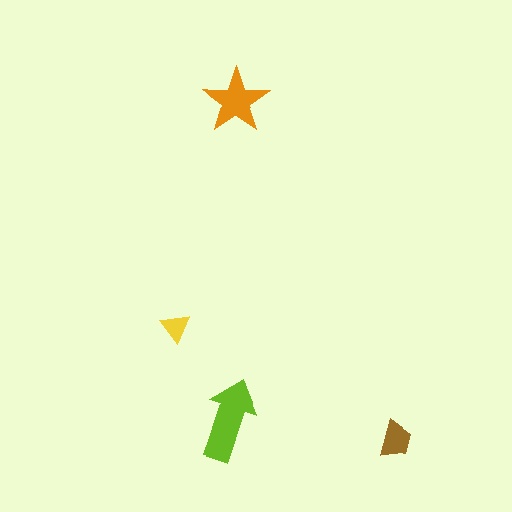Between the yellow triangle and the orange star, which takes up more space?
The orange star.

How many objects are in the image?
There are 4 objects in the image.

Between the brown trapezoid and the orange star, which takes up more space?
The orange star.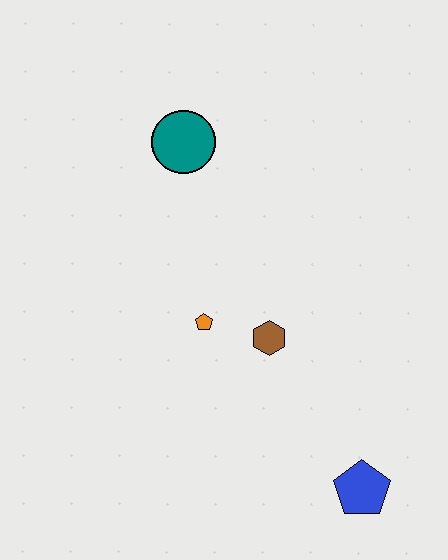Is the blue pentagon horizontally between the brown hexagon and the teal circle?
No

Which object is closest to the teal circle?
The orange pentagon is closest to the teal circle.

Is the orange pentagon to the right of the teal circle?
Yes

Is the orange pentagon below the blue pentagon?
No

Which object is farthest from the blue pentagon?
The teal circle is farthest from the blue pentagon.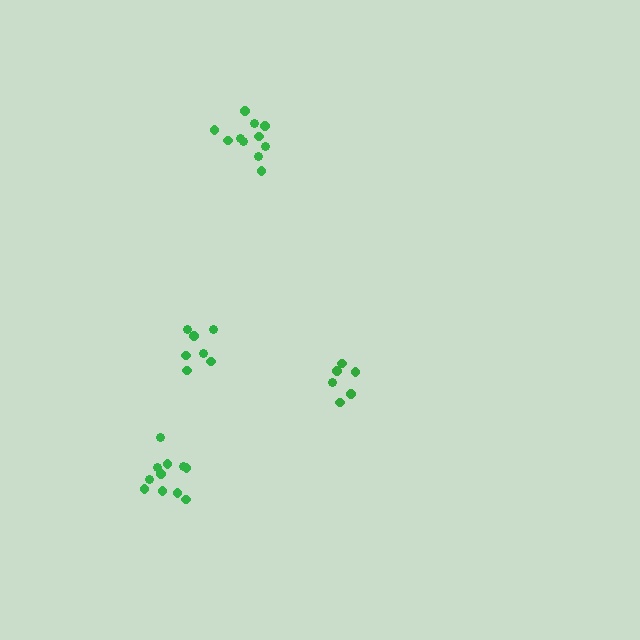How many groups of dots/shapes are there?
There are 4 groups.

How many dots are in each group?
Group 1: 11 dots, Group 2: 11 dots, Group 3: 6 dots, Group 4: 7 dots (35 total).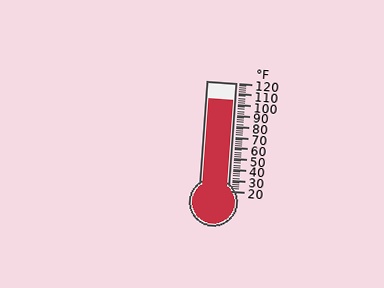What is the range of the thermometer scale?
The thermometer scale ranges from 20°F to 120°F.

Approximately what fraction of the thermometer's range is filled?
The thermometer is filled to approximately 85% of its range.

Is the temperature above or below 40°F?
The temperature is above 40°F.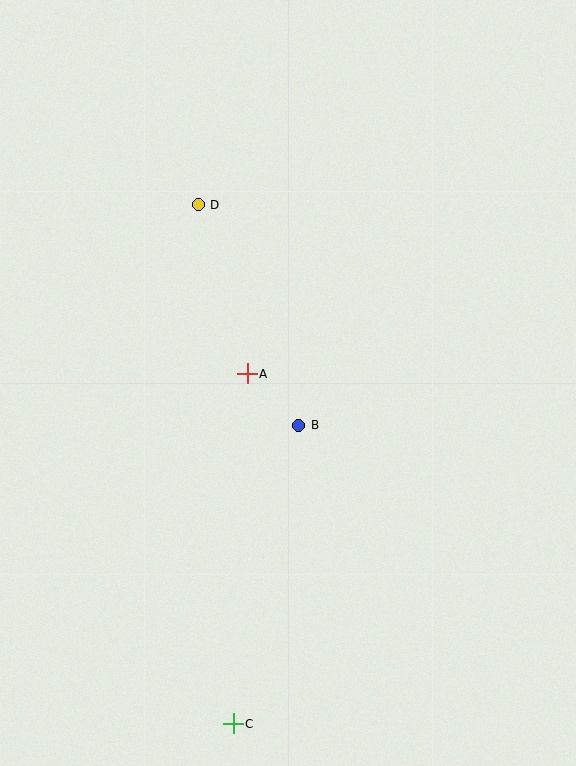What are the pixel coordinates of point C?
Point C is at (233, 724).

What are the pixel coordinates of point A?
Point A is at (247, 374).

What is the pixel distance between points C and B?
The distance between C and B is 306 pixels.